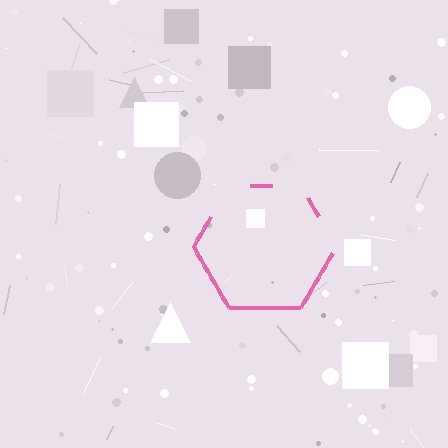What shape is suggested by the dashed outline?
The dashed outline suggests a hexagon.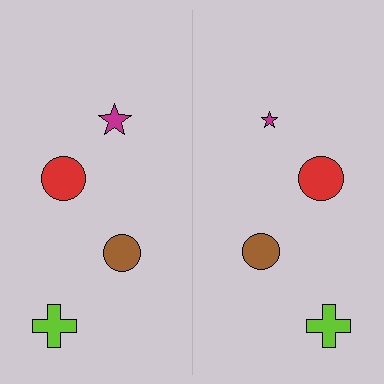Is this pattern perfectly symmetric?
No, the pattern is not perfectly symmetric. The magenta star on the right side has a different size than its mirror counterpart.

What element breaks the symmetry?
The magenta star on the right side has a different size than its mirror counterpart.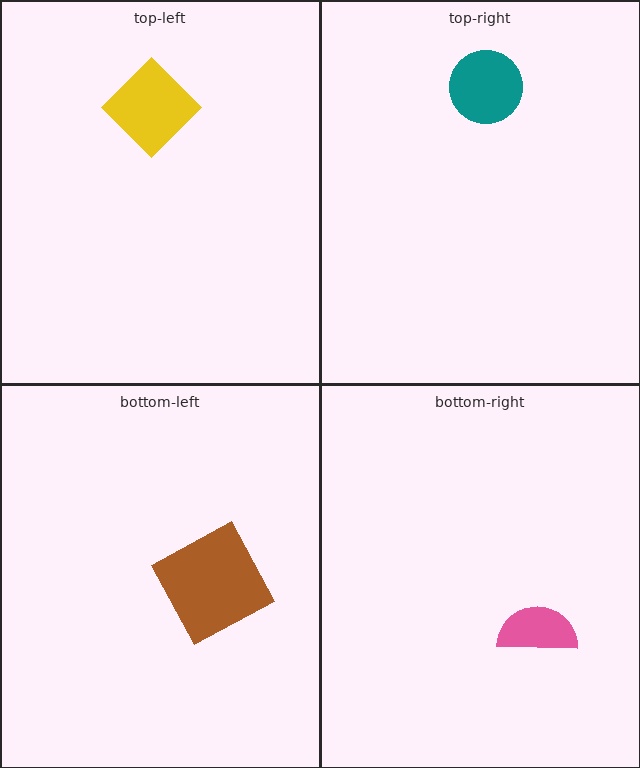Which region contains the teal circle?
The top-right region.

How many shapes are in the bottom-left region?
1.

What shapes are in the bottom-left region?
The brown square.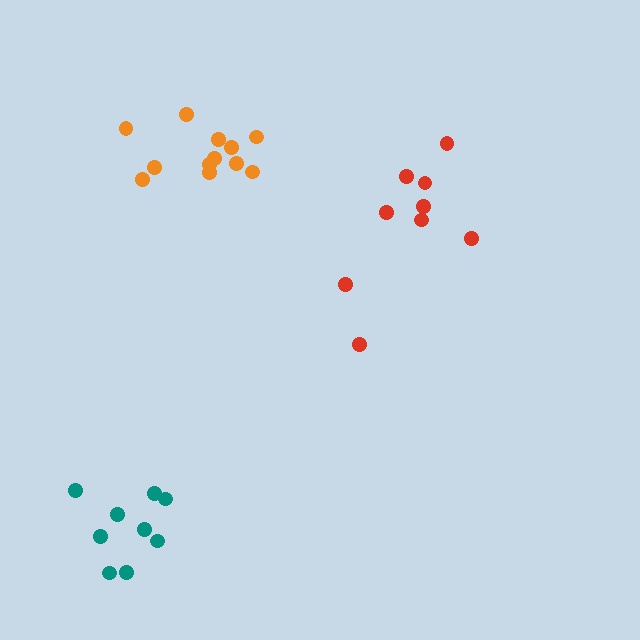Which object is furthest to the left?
The teal cluster is leftmost.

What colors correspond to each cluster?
The clusters are colored: red, teal, orange.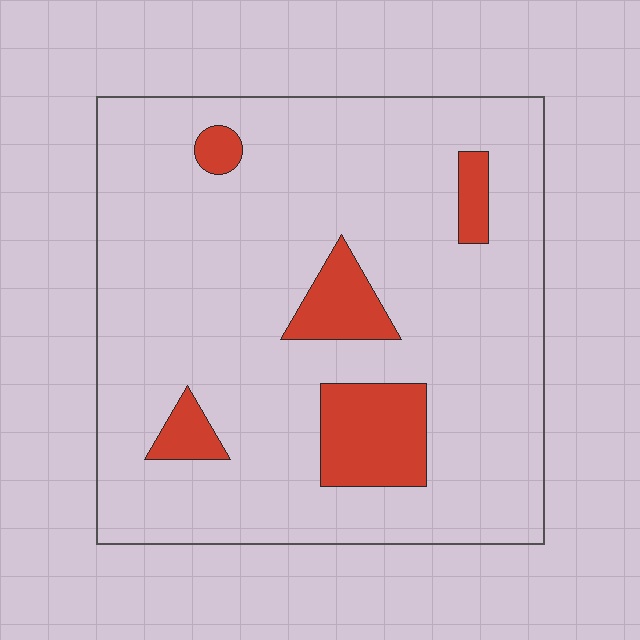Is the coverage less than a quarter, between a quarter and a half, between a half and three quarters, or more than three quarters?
Less than a quarter.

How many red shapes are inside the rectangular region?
5.